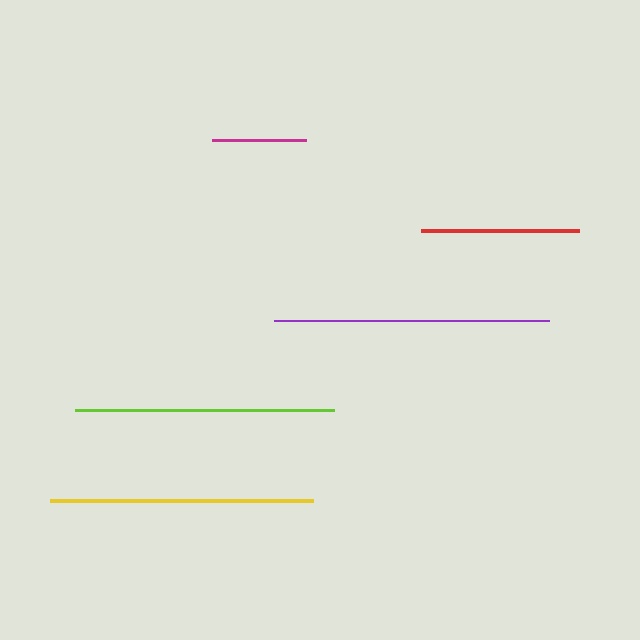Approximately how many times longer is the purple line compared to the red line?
The purple line is approximately 1.7 times the length of the red line.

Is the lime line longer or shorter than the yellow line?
The yellow line is longer than the lime line.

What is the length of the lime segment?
The lime segment is approximately 259 pixels long.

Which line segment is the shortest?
The magenta line is the shortest at approximately 93 pixels.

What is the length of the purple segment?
The purple segment is approximately 275 pixels long.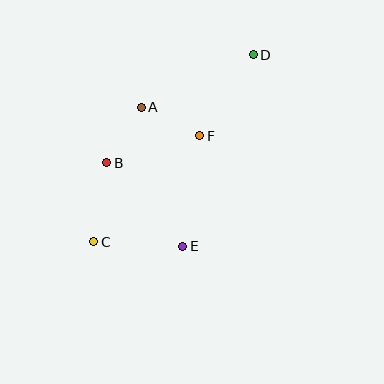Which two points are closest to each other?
Points A and F are closest to each other.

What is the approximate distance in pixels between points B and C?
The distance between B and C is approximately 80 pixels.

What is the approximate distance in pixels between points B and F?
The distance between B and F is approximately 97 pixels.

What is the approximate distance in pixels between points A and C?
The distance between A and C is approximately 143 pixels.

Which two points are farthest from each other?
Points C and D are farthest from each other.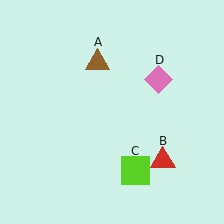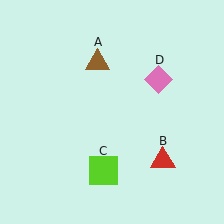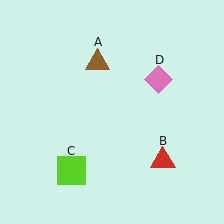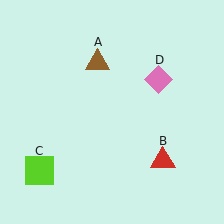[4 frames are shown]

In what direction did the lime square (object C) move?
The lime square (object C) moved left.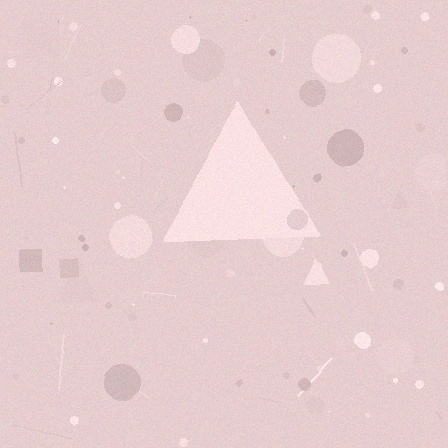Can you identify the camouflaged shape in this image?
The camouflaged shape is a triangle.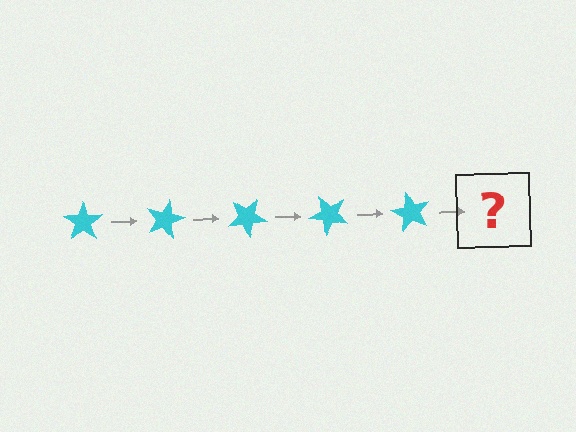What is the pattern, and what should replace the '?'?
The pattern is that the star rotates 15 degrees each step. The '?' should be a cyan star rotated 75 degrees.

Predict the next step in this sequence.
The next step is a cyan star rotated 75 degrees.